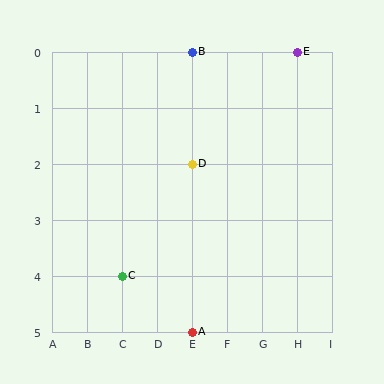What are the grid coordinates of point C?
Point C is at grid coordinates (C, 4).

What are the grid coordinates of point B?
Point B is at grid coordinates (E, 0).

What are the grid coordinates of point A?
Point A is at grid coordinates (E, 5).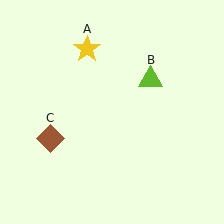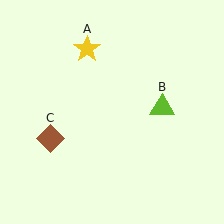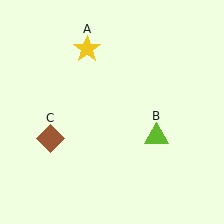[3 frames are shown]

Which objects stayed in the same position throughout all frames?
Yellow star (object A) and brown diamond (object C) remained stationary.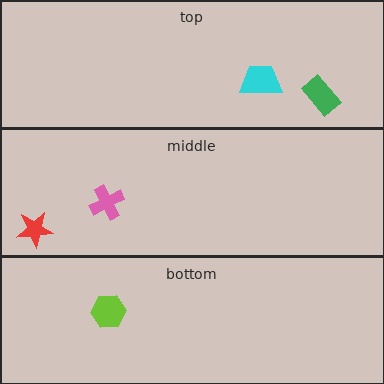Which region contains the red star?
The middle region.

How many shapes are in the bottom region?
1.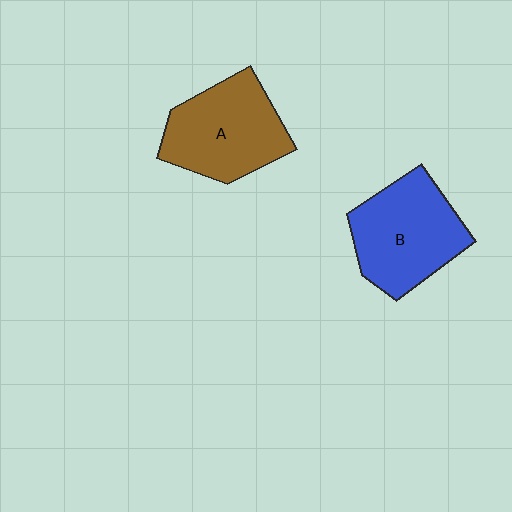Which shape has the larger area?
Shape B (blue).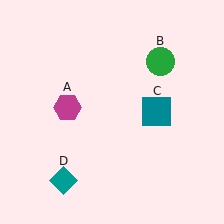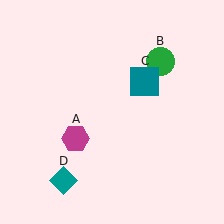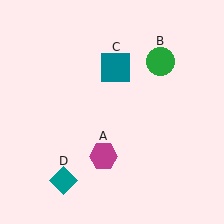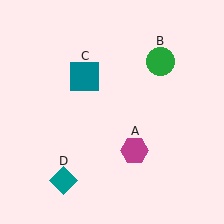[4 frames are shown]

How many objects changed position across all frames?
2 objects changed position: magenta hexagon (object A), teal square (object C).